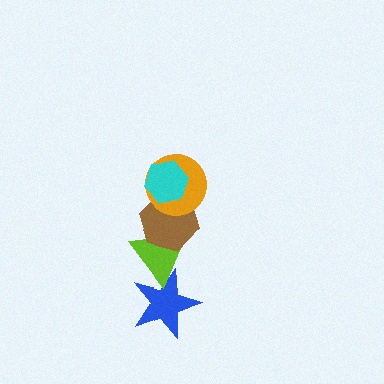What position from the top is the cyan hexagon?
The cyan hexagon is 1st from the top.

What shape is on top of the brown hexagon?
The orange circle is on top of the brown hexagon.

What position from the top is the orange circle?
The orange circle is 2nd from the top.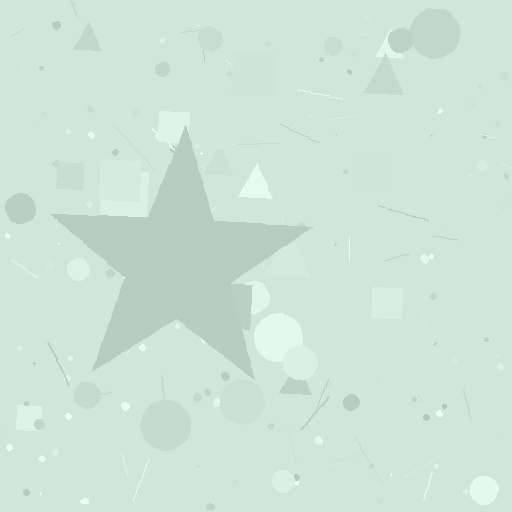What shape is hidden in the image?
A star is hidden in the image.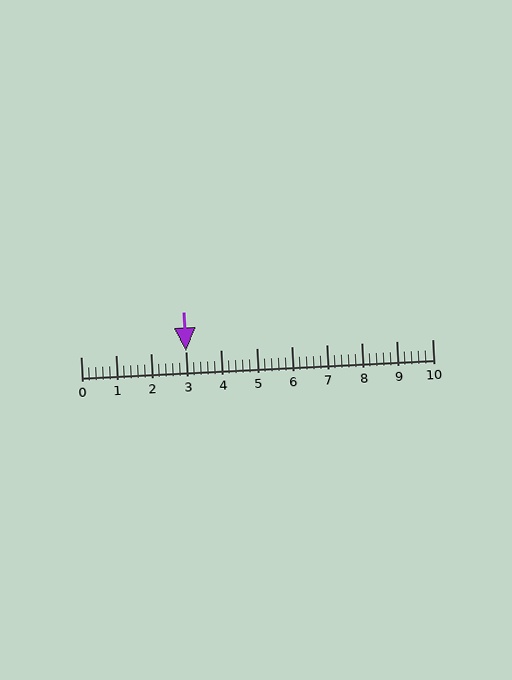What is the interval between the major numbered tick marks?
The major tick marks are spaced 1 units apart.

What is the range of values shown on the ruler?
The ruler shows values from 0 to 10.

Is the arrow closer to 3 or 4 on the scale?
The arrow is closer to 3.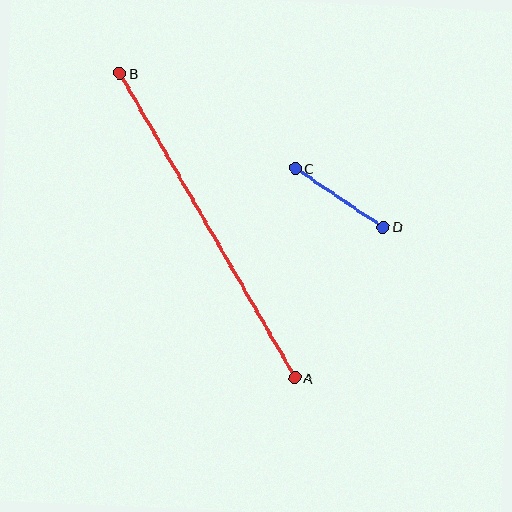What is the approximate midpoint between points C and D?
The midpoint is at approximately (339, 198) pixels.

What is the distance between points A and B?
The distance is approximately 351 pixels.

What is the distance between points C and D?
The distance is approximately 105 pixels.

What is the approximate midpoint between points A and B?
The midpoint is at approximately (207, 226) pixels.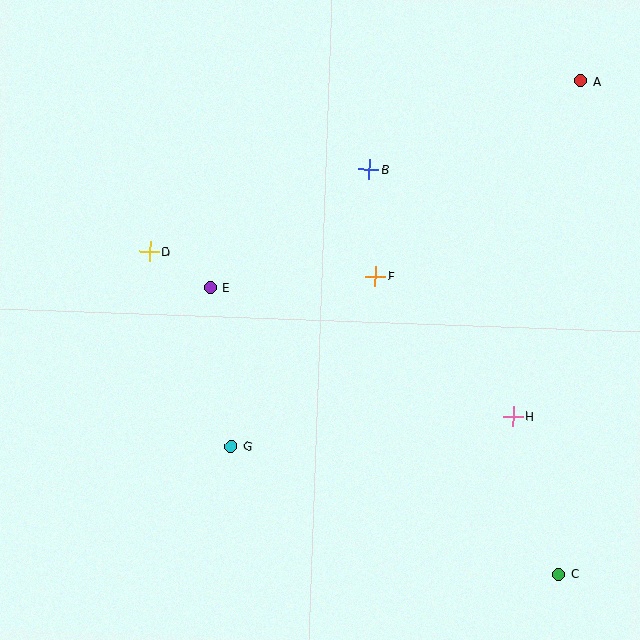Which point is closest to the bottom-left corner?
Point G is closest to the bottom-left corner.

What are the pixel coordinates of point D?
Point D is at (149, 252).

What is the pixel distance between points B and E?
The distance between B and E is 198 pixels.